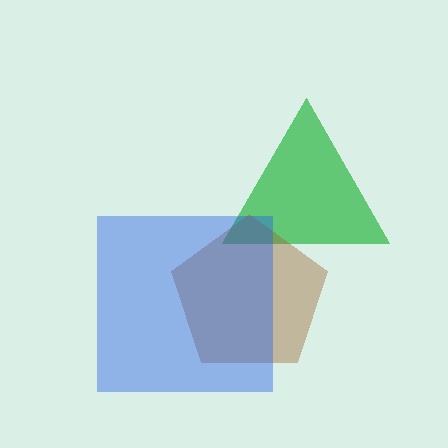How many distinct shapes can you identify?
There are 3 distinct shapes: a green triangle, a brown pentagon, a blue square.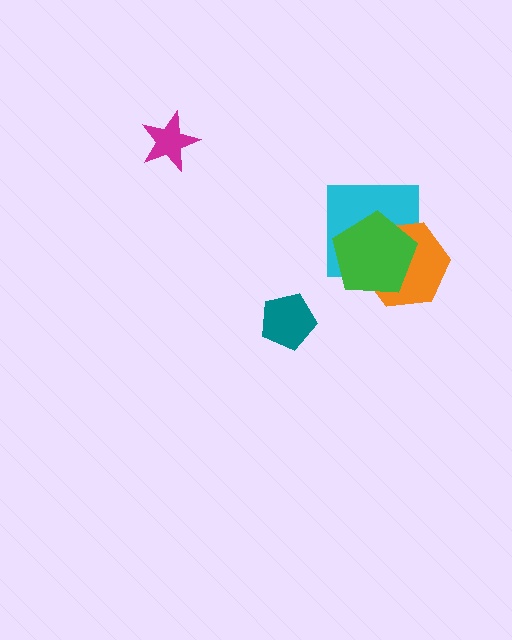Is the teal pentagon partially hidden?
No, no other shape covers it.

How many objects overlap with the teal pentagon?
0 objects overlap with the teal pentagon.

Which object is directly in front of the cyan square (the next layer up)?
The orange hexagon is directly in front of the cyan square.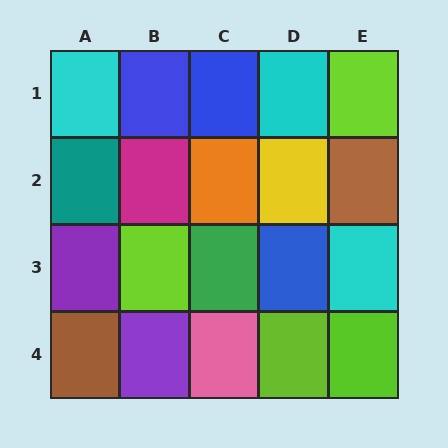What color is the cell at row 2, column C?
Orange.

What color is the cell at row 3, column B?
Lime.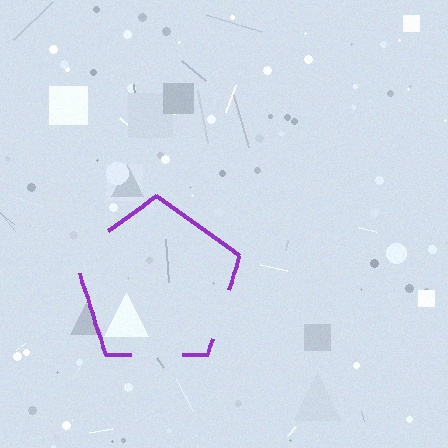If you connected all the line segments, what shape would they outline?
They would outline a pentagon.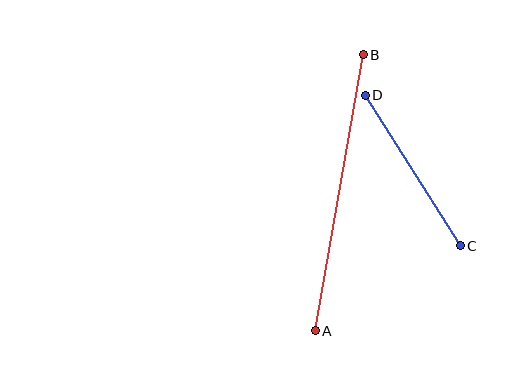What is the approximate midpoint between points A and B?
The midpoint is at approximately (339, 193) pixels.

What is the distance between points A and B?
The distance is approximately 280 pixels.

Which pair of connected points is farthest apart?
Points A and B are farthest apart.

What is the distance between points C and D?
The distance is approximately 178 pixels.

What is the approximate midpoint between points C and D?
The midpoint is at approximately (413, 170) pixels.